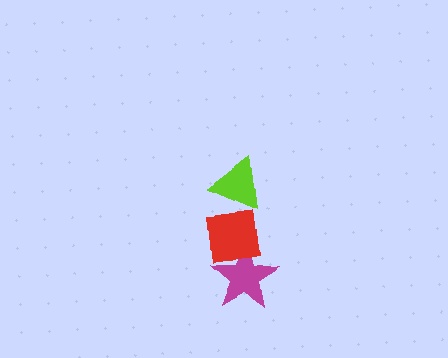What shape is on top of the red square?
The lime triangle is on top of the red square.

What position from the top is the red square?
The red square is 2nd from the top.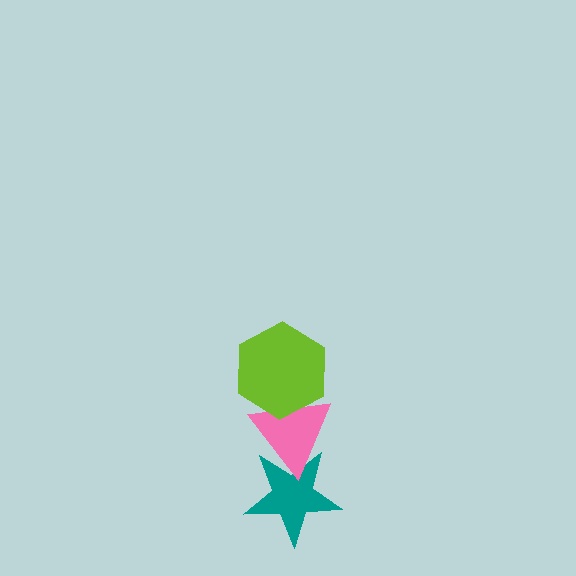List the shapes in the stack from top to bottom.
From top to bottom: the lime hexagon, the pink triangle, the teal star.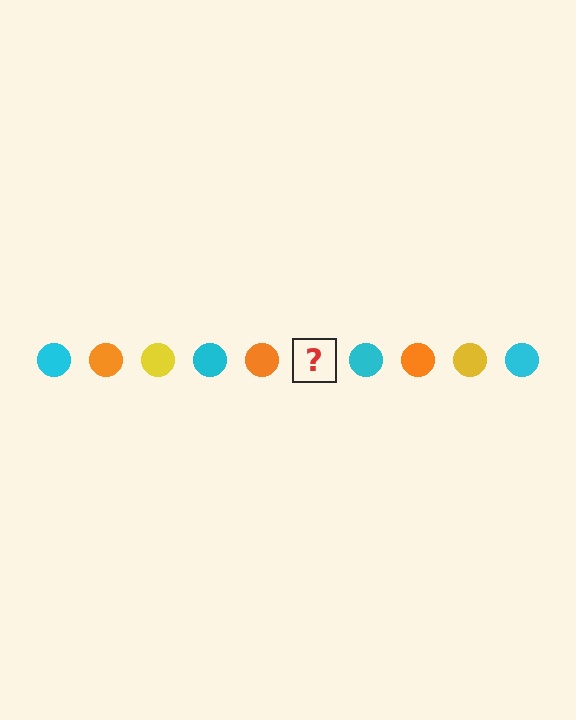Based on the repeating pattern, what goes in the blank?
The blank should be a yellow circle.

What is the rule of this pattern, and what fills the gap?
The rule is that the pattern cycles through cyan, orange, yellow circles. The gap should be filled with a yellow circle.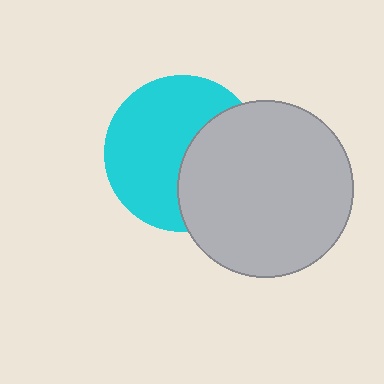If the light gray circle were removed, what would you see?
You would see the complete cyan circle.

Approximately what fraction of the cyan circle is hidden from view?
Roughly 39% of the cyan circle is hidden behind the light gray circle.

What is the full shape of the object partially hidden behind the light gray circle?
The partially hidden object is a cyan circle.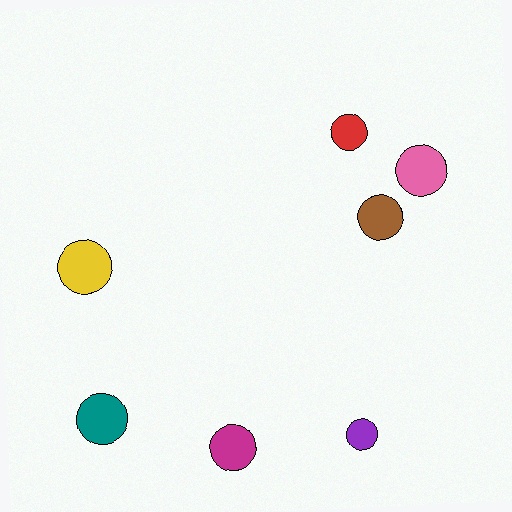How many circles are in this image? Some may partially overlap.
There are 7 circles.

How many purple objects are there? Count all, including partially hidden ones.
There is 1 purple object.